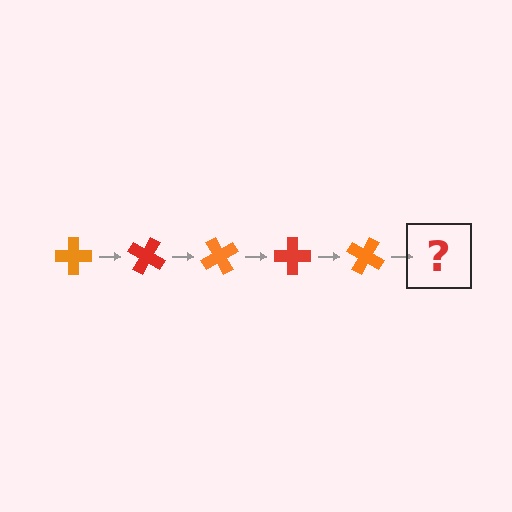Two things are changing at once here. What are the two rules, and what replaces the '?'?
The two rules are that it rotates 30 degrees each step and the color cycles through orange and red. The '?' should be a red cross, rotated 150 degrees from the start.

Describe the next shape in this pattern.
It should be a red cross, rotated 150 degrees from the start.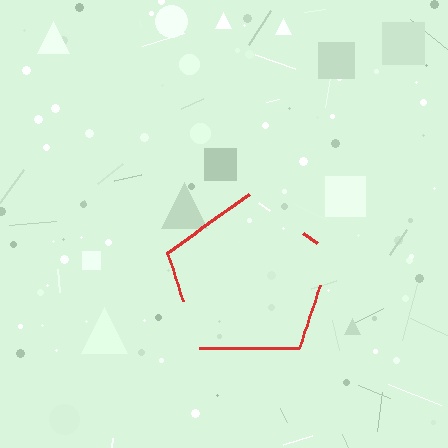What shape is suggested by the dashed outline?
The dashed outline suggests a pentagon.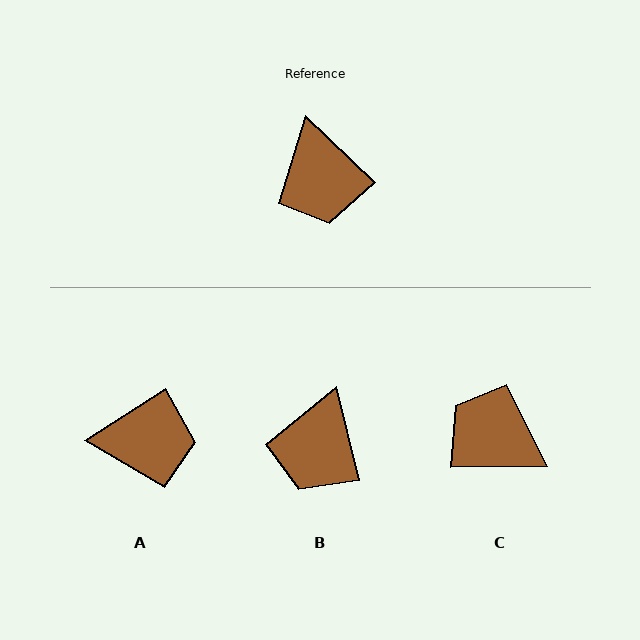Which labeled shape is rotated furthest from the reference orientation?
C, about 136 degrees away.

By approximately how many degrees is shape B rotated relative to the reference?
Approximately 33 degrees clockwise.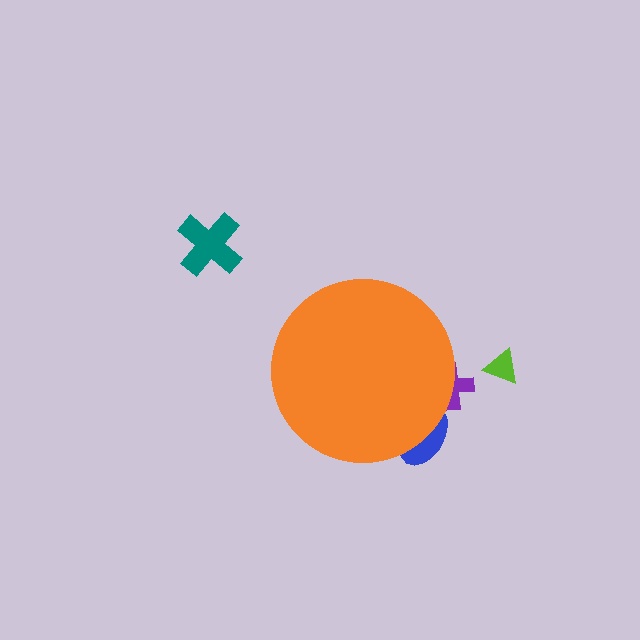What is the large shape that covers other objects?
An orange circle.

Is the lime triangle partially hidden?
No, the lime triangle is fully visible.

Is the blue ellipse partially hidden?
Yes, the blue ellipse is partially hidden behind the orange circle.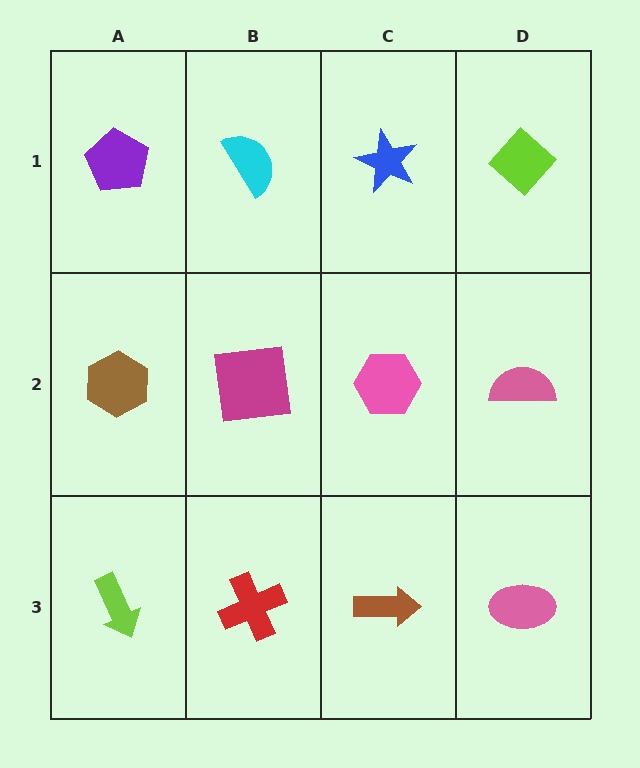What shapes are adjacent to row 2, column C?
A blue star (row 1, column C), a brown arrow (row 3, column C), a magenta square (row 2, column B), a pink semicircle (row 2, column D).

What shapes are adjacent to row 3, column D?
A pink semicircle (row 2, column D), a brown arrow (row 3, column C).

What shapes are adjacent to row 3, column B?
A magenta square (row 2, column B), a lime arrow (row 3, column A), a brown arrow (row 3, column C).